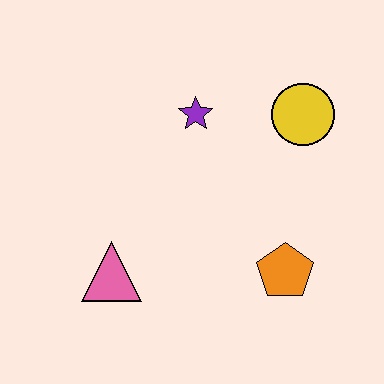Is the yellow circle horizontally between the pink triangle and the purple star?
No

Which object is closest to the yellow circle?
The purple star is closest to the yellow circle.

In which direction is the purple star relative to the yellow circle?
The purple star is to the left of the yellow circle.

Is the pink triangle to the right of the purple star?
No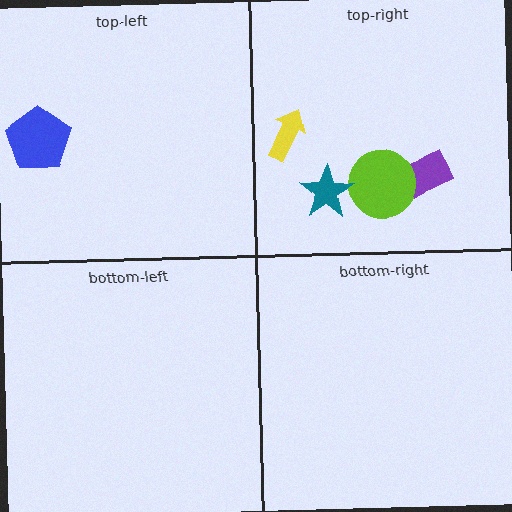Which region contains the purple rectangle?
The top-right region.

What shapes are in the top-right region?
The purple rectangle, the lime circle, the yellow arrow, the teal star.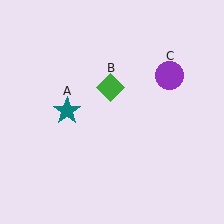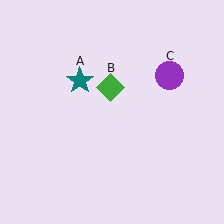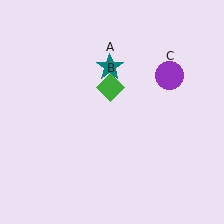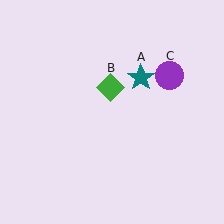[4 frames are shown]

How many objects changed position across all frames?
1 object changed position: teal star (object A).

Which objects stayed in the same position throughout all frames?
Green diamond (object B) and purple circle (object C) remained stationary.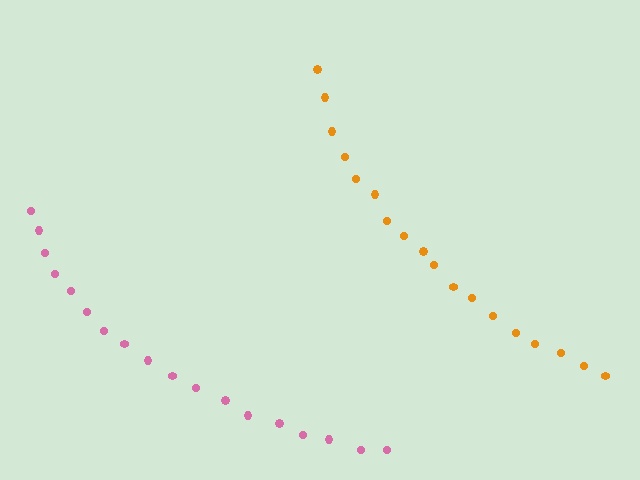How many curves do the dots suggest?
There are 2 distinct paths.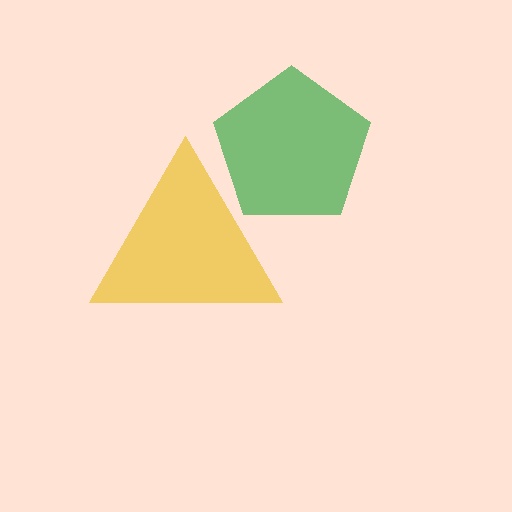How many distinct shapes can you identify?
There are 2 distinct shapes: a green pentagon, a yellow triangle.